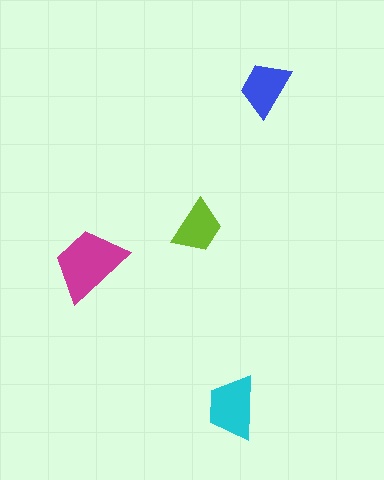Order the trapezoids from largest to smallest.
the magenta one, the cyan one, the blue one, the lime one.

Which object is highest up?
The blue trapezoid is topmost.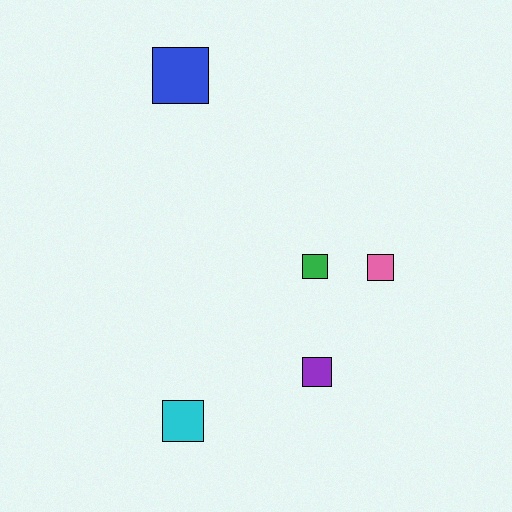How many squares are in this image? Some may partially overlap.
There are 5 squares.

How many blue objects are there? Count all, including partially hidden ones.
There is 1 blue object.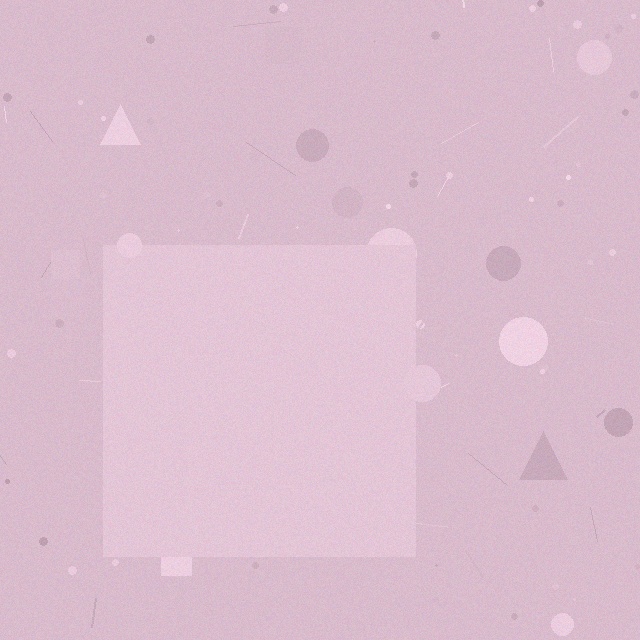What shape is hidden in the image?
A square is hidden in the image.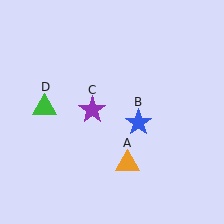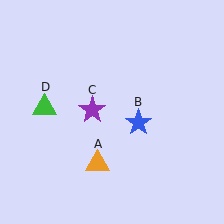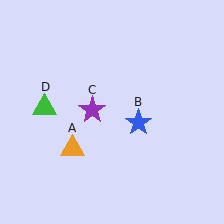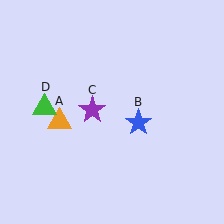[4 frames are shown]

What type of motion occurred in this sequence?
The orange triangle (object A) rotated clockwise around the center of the scene.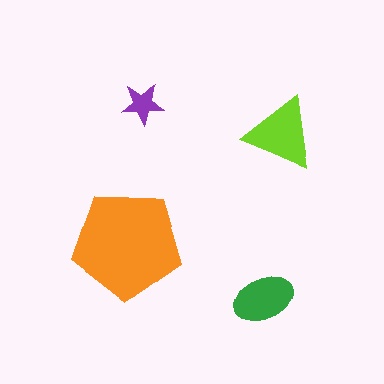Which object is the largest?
The orange pentagon.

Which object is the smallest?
The purple star.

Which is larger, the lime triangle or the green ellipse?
The lime triangle.